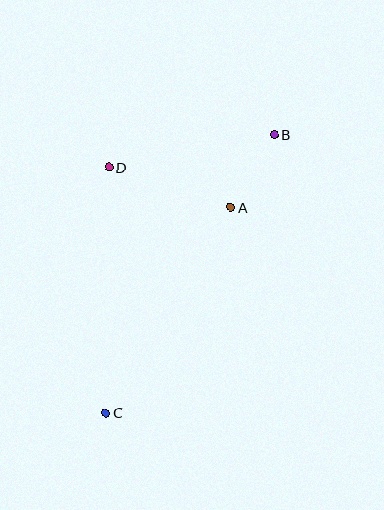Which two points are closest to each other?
Points A and B are closest to each other.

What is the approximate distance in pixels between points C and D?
The distance between C and D is approximately 246 pixels.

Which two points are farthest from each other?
Points B and C are farthest from each other.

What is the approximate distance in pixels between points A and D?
The distance between A and D is approximately 128 pixels.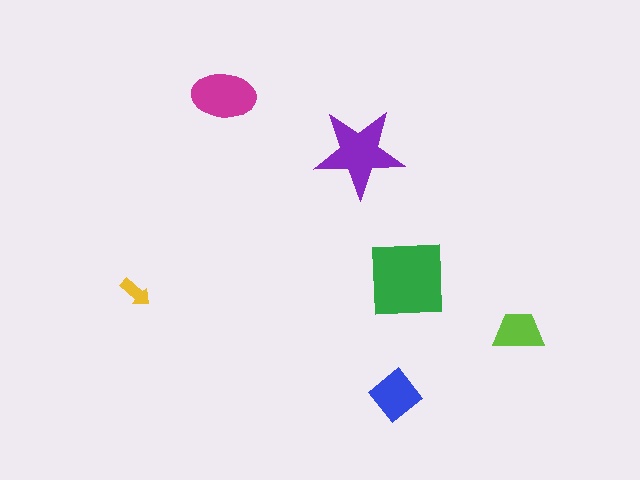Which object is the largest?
The green square.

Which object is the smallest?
The yellow arrow.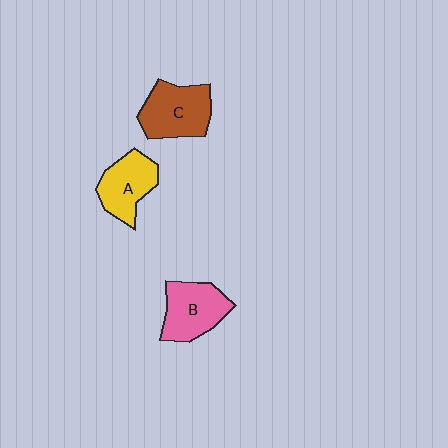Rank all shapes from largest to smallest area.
From largest to smallest: C (brown), B (pink), A (yellow).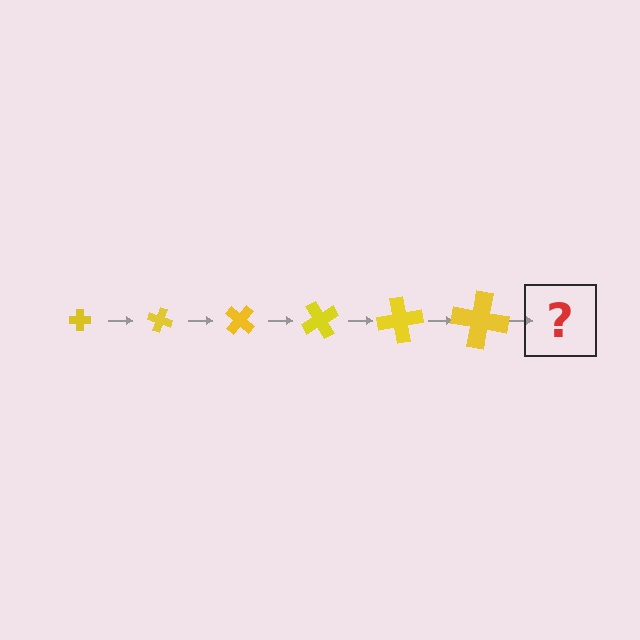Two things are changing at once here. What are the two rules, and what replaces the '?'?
The two rules are that the cross grows larger each step and it rotates 20 degrees each step. The '?' should be a cross, larger than the previous one and rotated 120 degrees from the start.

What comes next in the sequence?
The next element should be a cross, larger than the previous one and rotated 120 degrees from the start.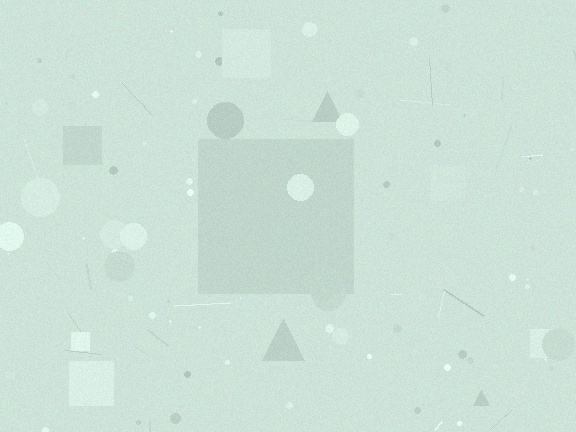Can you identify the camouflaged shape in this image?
The camouflaged shape is a square.